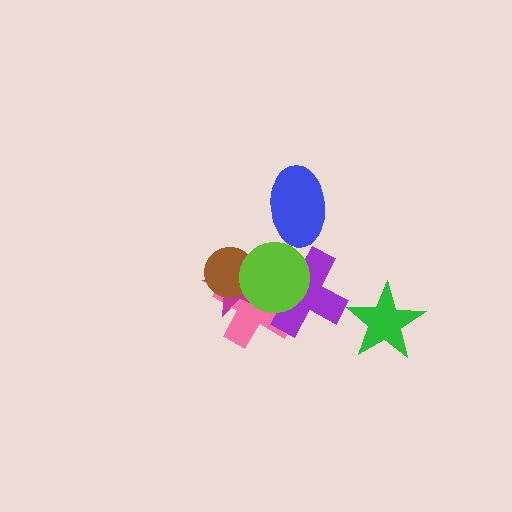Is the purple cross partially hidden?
Yes, it is partially covered by another shape.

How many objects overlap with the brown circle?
3 objects overlap with the brown circle.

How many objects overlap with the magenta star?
4 objects overlap with the magenta star.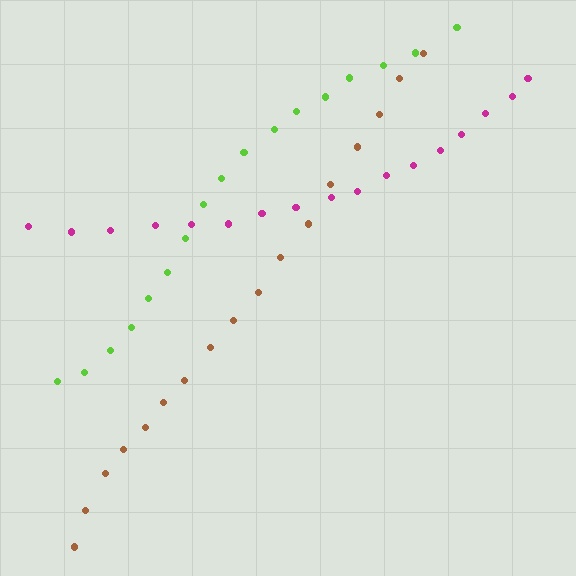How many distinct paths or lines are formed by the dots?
There are 3 distinct paths.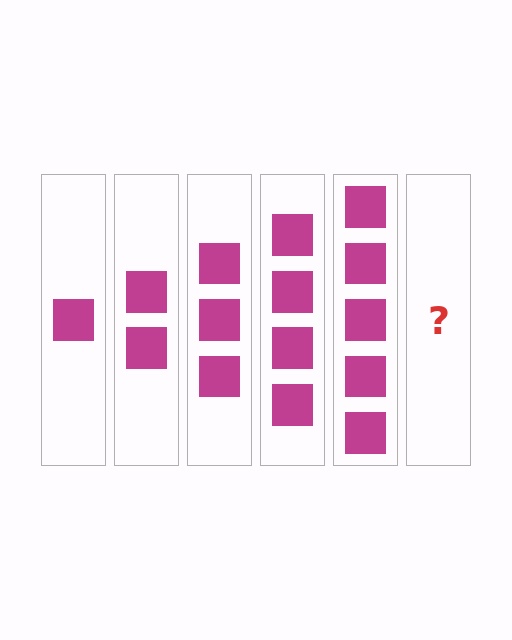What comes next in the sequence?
The next element should be 6 squares.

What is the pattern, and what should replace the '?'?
The pattern is that each step adds one more square. The '?' should be 6 squares.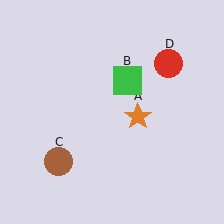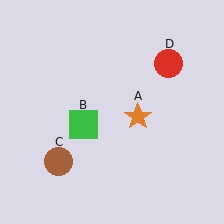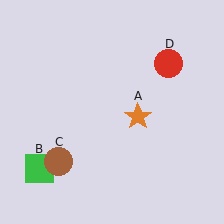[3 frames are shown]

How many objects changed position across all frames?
1 object changed position: green square (object B).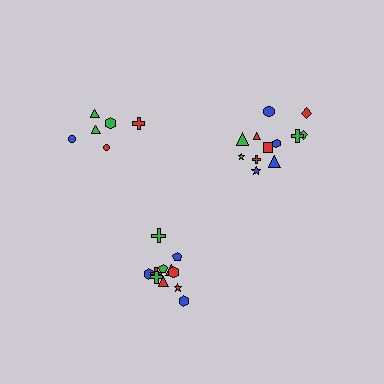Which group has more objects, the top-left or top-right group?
The top-right group.